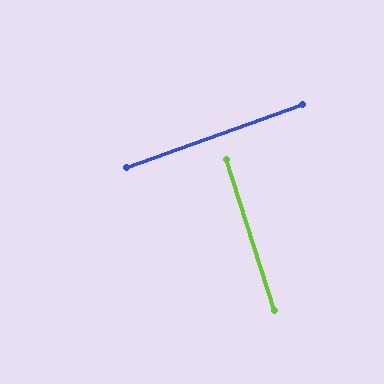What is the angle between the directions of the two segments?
Approximately 88 degrees.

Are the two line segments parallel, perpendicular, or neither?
Perpendicular — they meet at approximately 88°.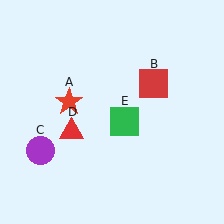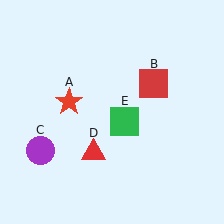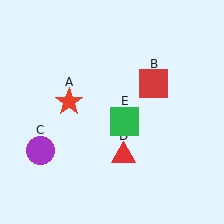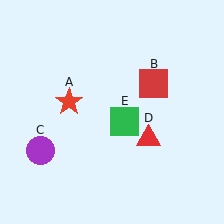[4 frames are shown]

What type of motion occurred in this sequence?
The red triangle (object D) rotated counterclockwise around the center of the scene.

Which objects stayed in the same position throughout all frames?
Red star (object A) and red square (object B) and purple circle (object C) and green square (object E) remained stationary.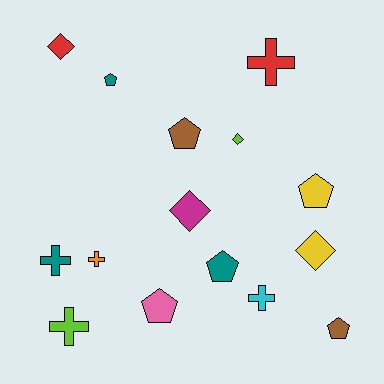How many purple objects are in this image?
There are no purple objects.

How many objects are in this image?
There are 15 objects.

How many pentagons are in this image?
There are 6 pentagons.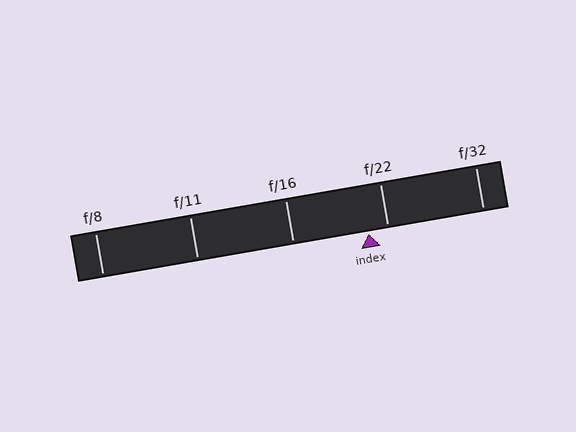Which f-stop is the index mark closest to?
The index mark is closest to f/22.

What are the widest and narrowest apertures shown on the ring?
The widest aperture shown is f/8 and the narrowest is f/32.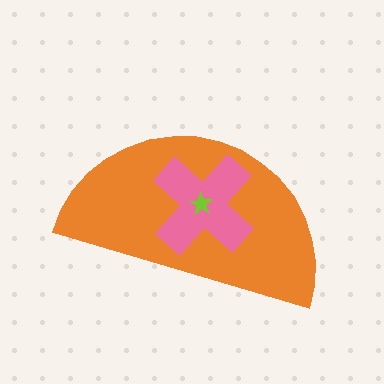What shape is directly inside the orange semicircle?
The pink cross.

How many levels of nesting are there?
3.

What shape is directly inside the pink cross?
The lime star.